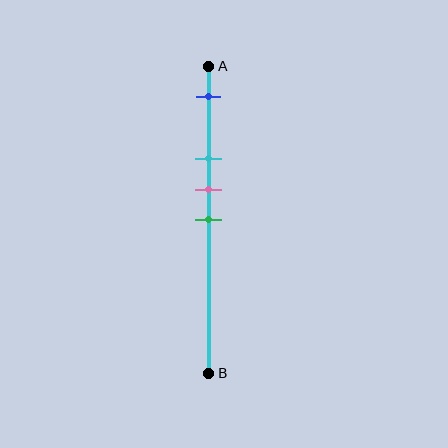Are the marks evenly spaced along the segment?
No, the marks are not evenly spaced.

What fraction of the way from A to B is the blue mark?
The blue mark is approximately 10% (0.1) of the way from A to B.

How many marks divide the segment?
There are 4 marks dividing the segment.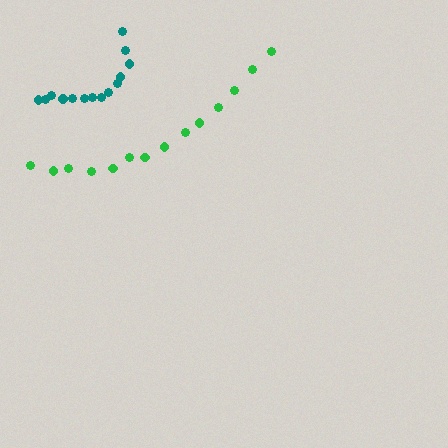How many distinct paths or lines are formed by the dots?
There are 2 distinct paths.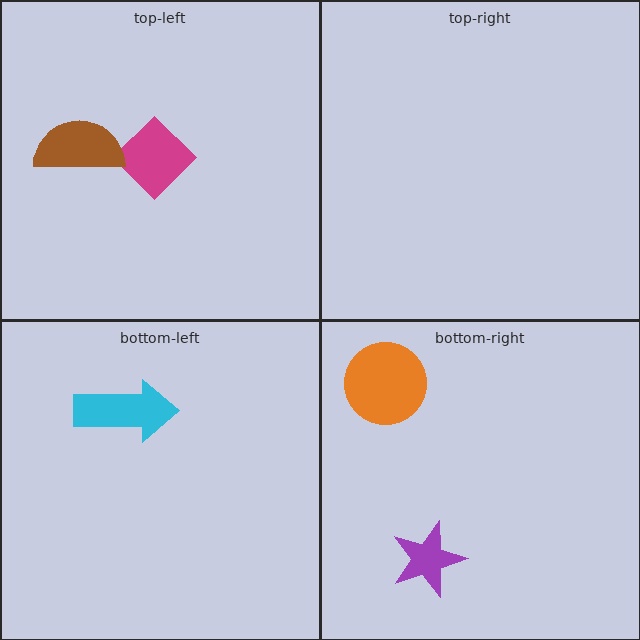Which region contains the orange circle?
The bottom-right region.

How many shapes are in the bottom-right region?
2.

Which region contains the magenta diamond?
The top-left region.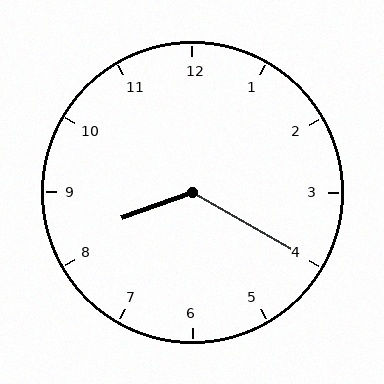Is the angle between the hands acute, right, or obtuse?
It is obtuse.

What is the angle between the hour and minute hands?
Approximately 130 degrees.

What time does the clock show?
8:20.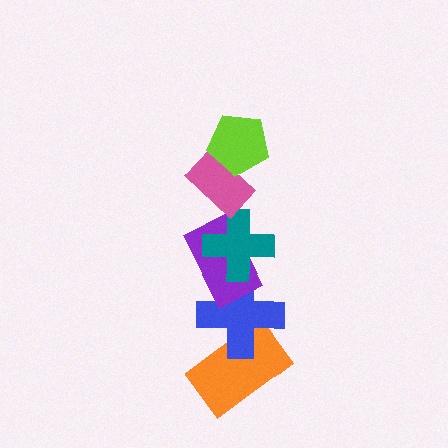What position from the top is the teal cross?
The teal cross is 3rd from the top.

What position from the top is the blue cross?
The blue cross is 5th from the top.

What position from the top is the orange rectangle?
The orange rectangle is 6th from the top.